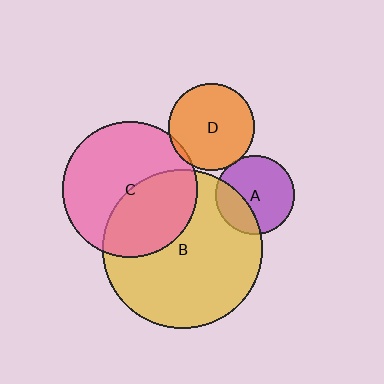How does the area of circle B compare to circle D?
Approximately 3.4 times.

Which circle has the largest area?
Circle B (yellow).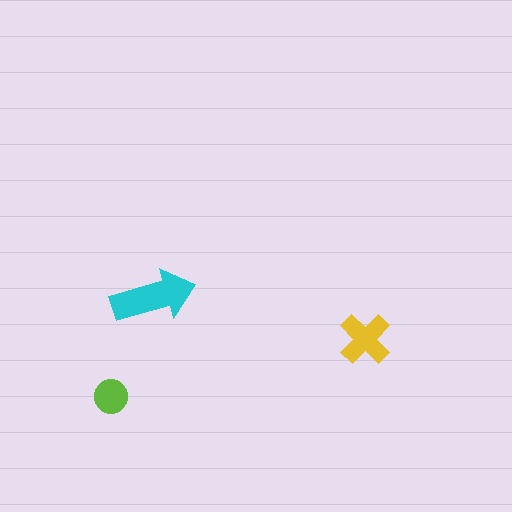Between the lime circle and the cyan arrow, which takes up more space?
The cyan arrow.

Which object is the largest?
The cyan arrow.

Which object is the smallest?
The lime circle.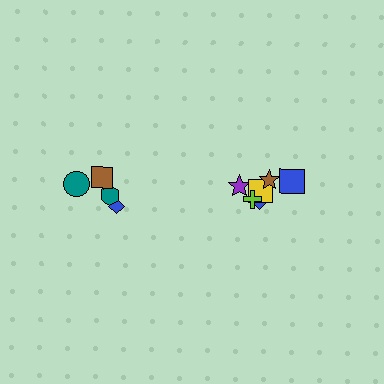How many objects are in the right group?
There are 6 objects.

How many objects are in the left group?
There are 4 objects.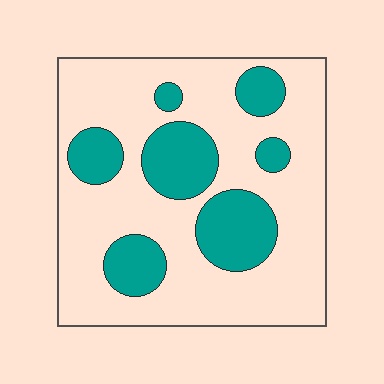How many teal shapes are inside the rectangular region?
7.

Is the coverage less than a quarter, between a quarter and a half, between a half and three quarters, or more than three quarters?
Between a quarter and a half.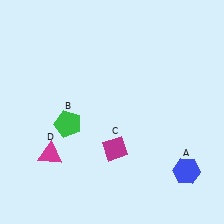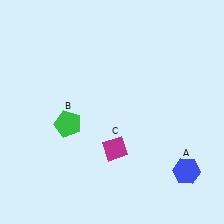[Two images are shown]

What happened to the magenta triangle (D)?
The magenta triangle (D) was removed in Image 2. It was in the bottom-left area of Image 1.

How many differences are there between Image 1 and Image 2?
There is 1 difference between the two images.